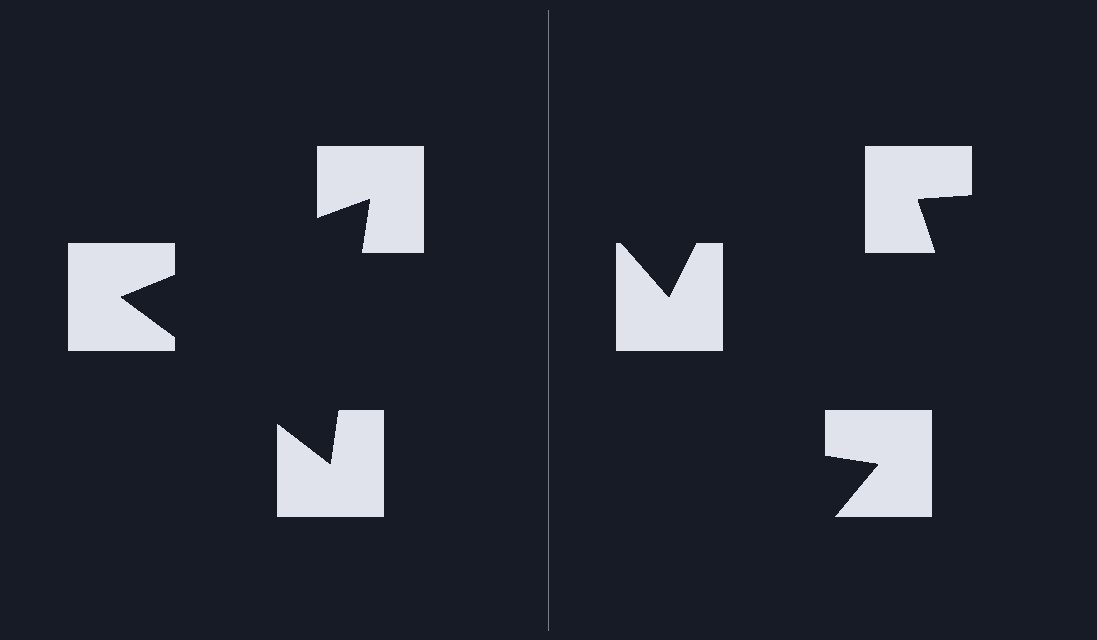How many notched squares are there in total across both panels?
6 — 3 on each side.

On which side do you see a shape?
An illusory triangle appears on the left side. On the right side the wedge cuts are rotated, so no coherent shape forms.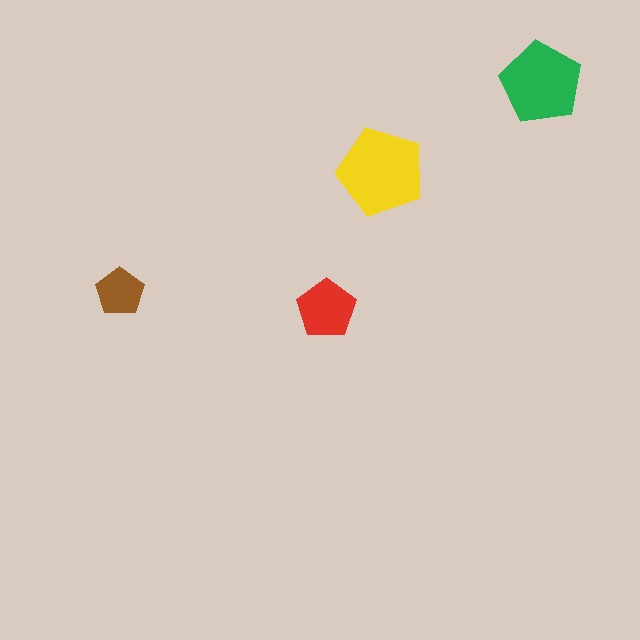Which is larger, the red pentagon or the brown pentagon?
The red one.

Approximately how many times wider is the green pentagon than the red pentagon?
About 1.5 times wider.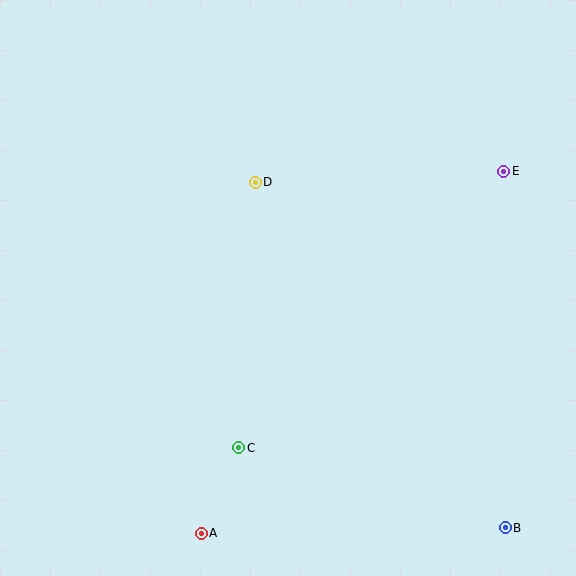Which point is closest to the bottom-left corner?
Point A is closest to the bottom-left corner.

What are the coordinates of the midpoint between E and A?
The midpoint between E and A is at (353, 352).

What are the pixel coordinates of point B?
Point B is at (505, 528).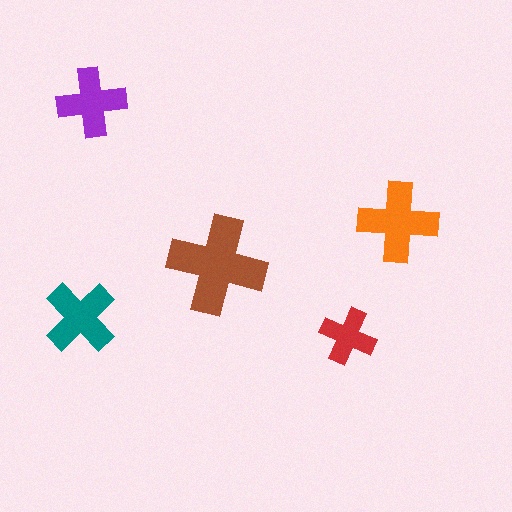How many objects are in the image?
There are 5 objects in the image.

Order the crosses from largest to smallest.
the brown one, the orange one, the teal one, the purple one, the red one.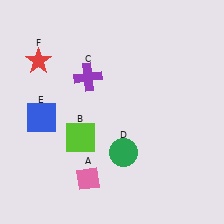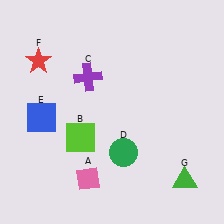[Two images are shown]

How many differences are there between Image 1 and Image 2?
There is 1 difference between the two images.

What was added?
A green triangle (G) was added in Image 2.